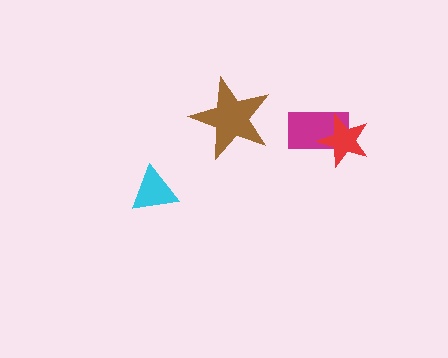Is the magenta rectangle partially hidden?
Yes, it is partially covered by another shape.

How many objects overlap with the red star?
1 object overlaps with the red star.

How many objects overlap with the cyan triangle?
0 objects overlap with the cyan triangle.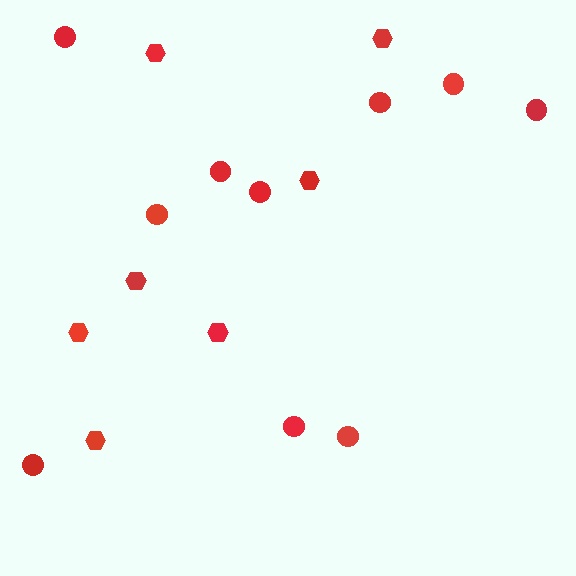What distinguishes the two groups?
There are 2 groups: one group of circles (10) and one group of hexagons (7).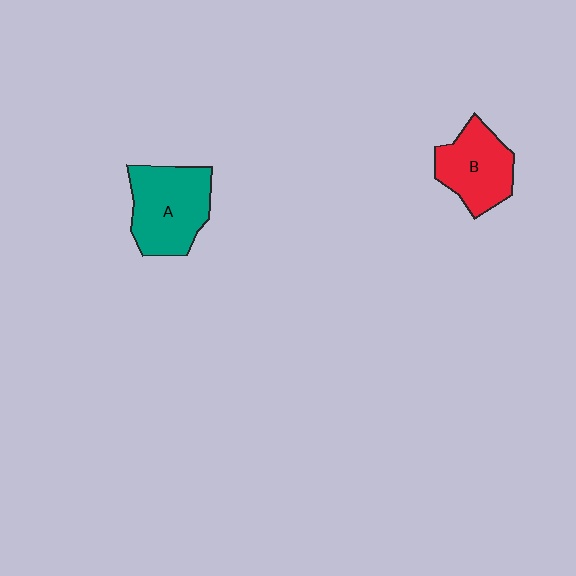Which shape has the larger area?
Shape A (teal).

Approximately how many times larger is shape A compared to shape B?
Approximately 1.2 times.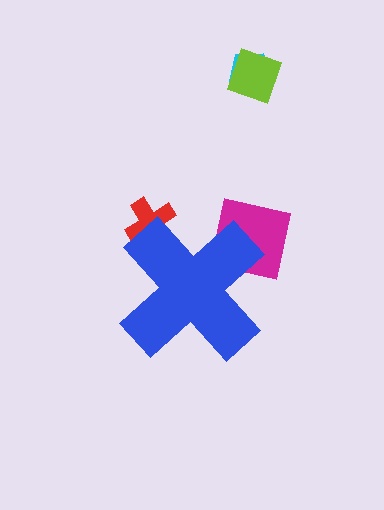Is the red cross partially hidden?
Yes, the red cross is partially hidden behind the blue cross.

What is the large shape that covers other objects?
A blue cross.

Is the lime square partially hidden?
No, the lime square is fully visible.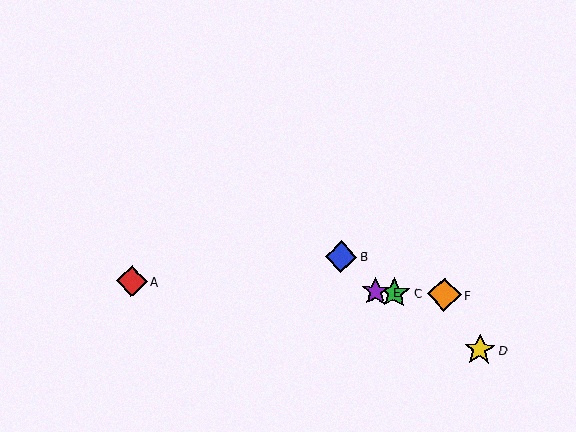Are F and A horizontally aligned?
Yes, both are at y≈295.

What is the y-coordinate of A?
Object A is at y≈281.